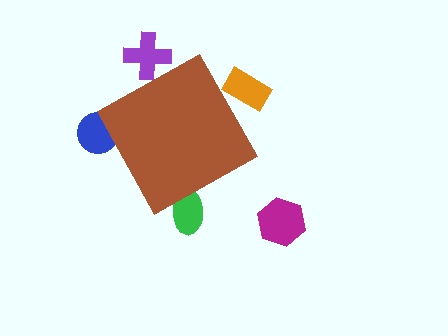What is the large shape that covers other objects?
A brown diamond.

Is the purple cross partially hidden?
Yes, the purple cross is partially hidden behind the brown diamond.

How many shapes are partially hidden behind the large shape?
4 shapes are partially hidden.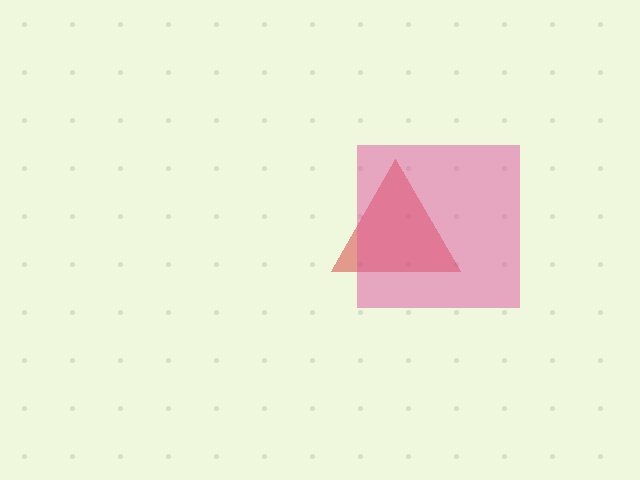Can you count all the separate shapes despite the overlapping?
Yes, there are 2 separate shapes.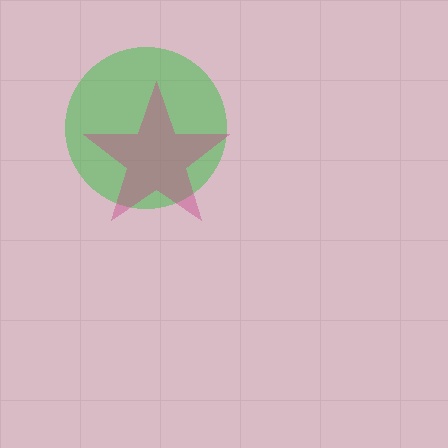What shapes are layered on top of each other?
The layered shapes are: a green circle, a magenta star.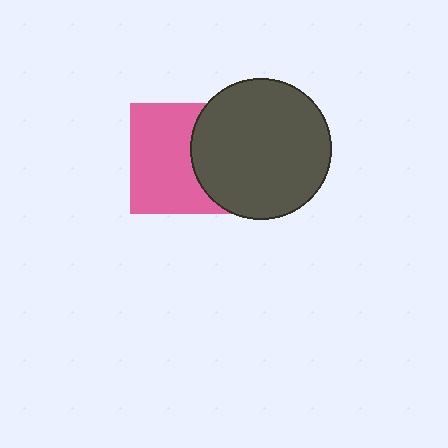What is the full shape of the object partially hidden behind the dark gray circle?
The partially hidden object is a pink square.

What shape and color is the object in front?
The object in front is a dark gray circle.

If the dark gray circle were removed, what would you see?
You would see the complete pink square.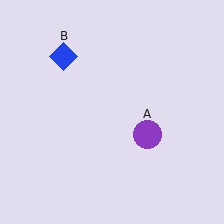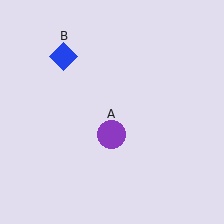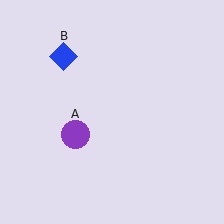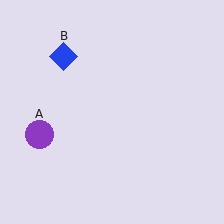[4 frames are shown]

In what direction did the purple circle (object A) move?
The purple circle (object A) moved left.